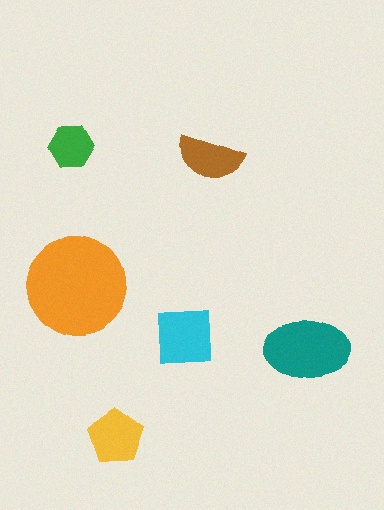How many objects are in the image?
There are 6 objects in the image.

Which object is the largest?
The orange circle.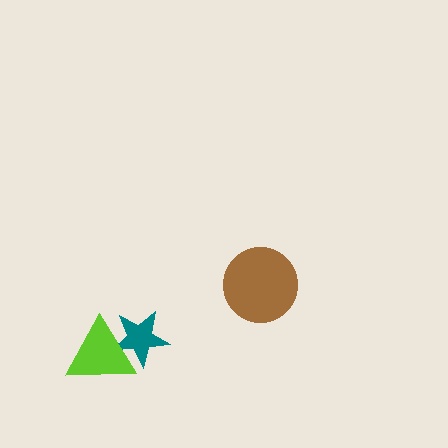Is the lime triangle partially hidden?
No, no other shape covers it.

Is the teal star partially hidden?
Yes, it is partially covered by another shape.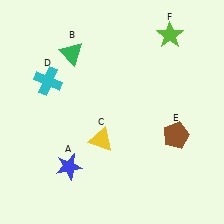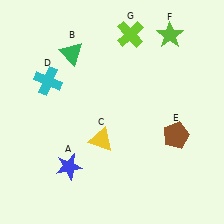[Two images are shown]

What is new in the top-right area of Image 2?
A lime cross (G) was added in the top-right area of Image 2.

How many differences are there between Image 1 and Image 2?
There is 1 difference between the two images.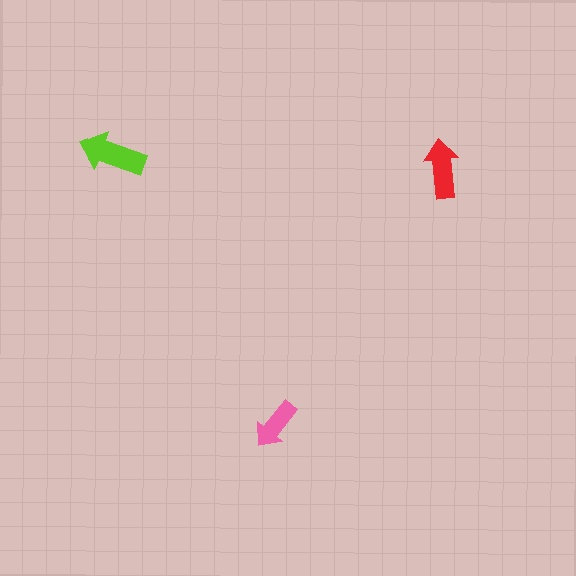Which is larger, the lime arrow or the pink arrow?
The lime one.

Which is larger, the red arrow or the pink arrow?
The red one.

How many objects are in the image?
There are 3 objects in the image.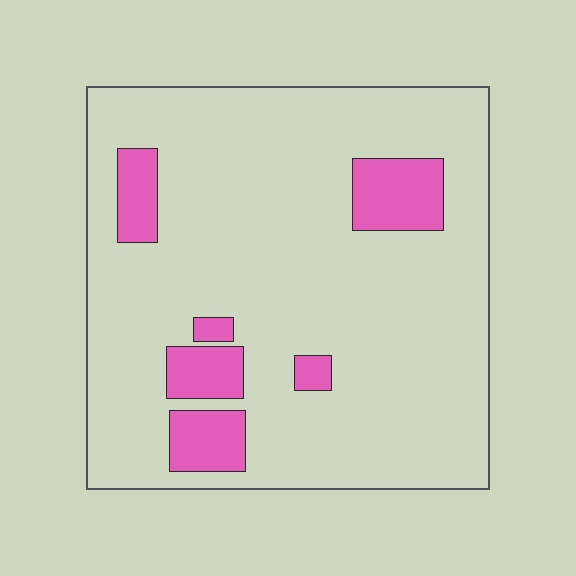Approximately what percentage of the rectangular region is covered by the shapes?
Approximately 15%.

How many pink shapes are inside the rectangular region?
6.